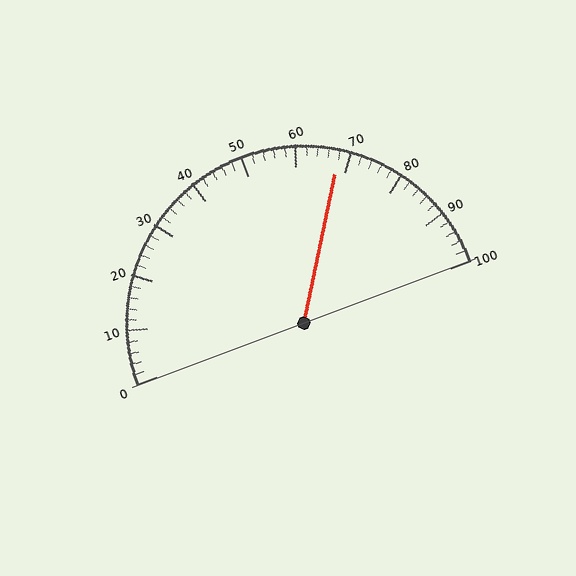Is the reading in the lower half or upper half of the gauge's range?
The reading is in the upper half of the range (0 to 100).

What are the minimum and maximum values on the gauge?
The gauge ranges from 0 to 100.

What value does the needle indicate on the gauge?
The needle indicates approximately 68.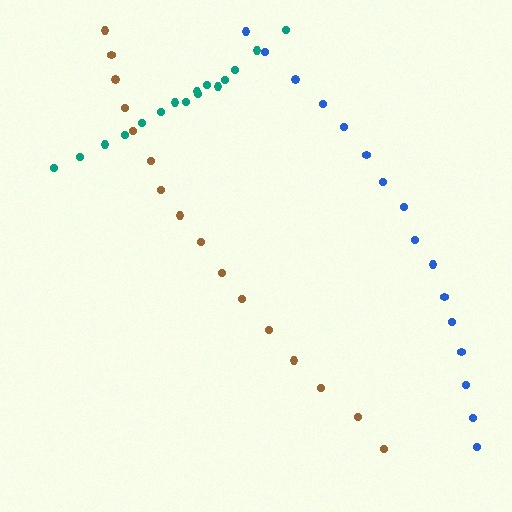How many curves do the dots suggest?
There are 3 distinct paths.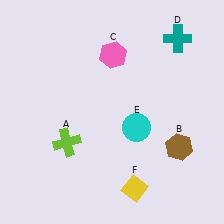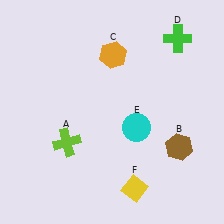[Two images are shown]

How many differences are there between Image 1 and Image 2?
There are 2 differences between the two images.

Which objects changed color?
C changed from pink to orange. D changed from teal to green.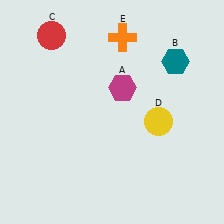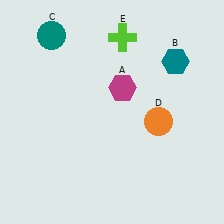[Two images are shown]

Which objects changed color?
C changed from red to teal. D changed from yellow to orange. E changed from orange to lime.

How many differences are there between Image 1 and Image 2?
There are 3 differences between the two images.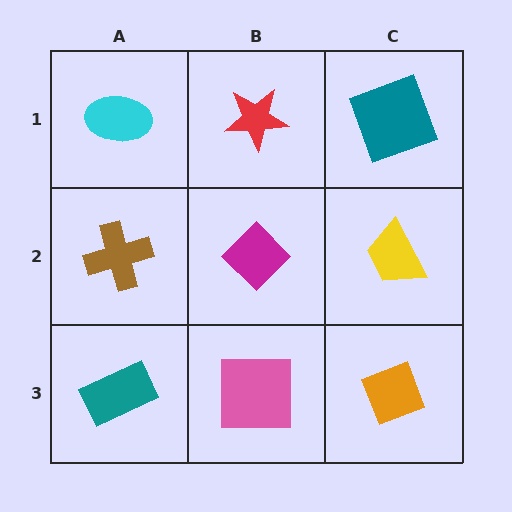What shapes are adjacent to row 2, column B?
A red star (row 1, column B), a pink square (row 3, column B), a brown cross (row 2, column A), a yellow trapezoid (row 2, column C).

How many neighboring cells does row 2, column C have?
3.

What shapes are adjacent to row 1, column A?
A brown cross (row 2, column A), a red star (row 1, column B).